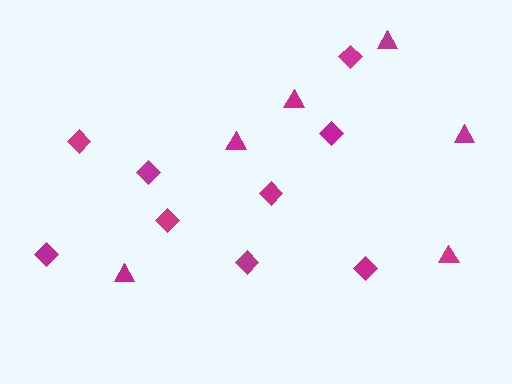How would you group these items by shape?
There are 2 groups: one group of diamonds (9) and one group of triangles (6).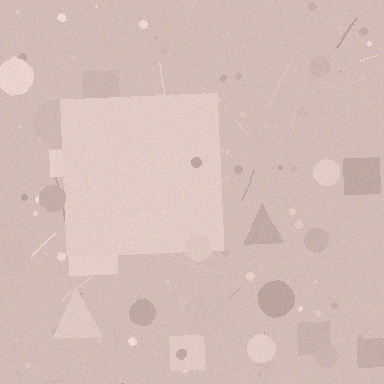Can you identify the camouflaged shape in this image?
The camouflaged shape is a square.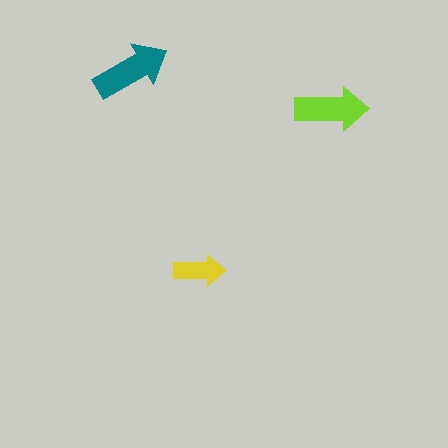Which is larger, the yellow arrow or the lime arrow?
The lime one.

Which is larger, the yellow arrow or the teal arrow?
The teal one.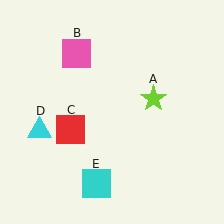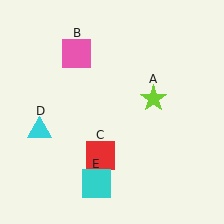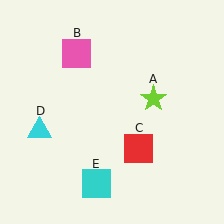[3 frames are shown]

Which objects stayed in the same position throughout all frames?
Lime star (object A) and pink square (object B) and cyan triangle (object D) and cyan square (object E) remained stationary.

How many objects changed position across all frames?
1 object changed position: red square (object C).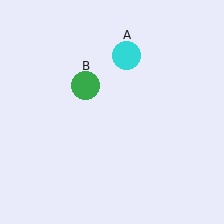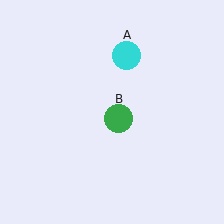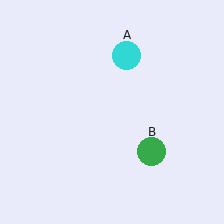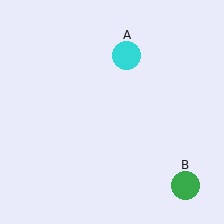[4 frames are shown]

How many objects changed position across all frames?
1 object changed position: green circle (object B).